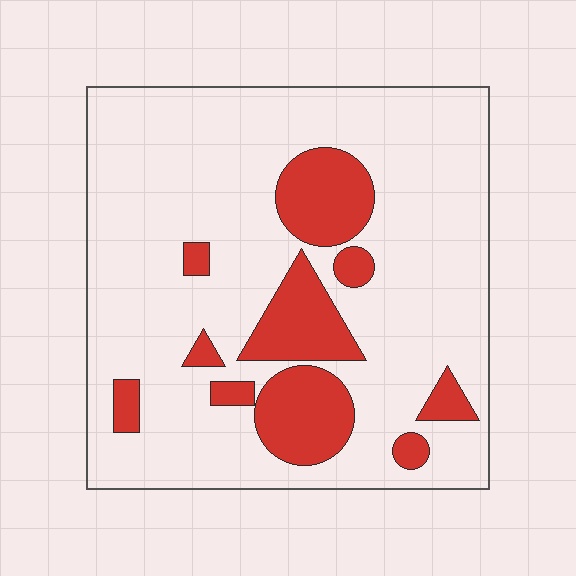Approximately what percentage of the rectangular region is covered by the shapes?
Approximately 20%.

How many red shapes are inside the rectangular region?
10.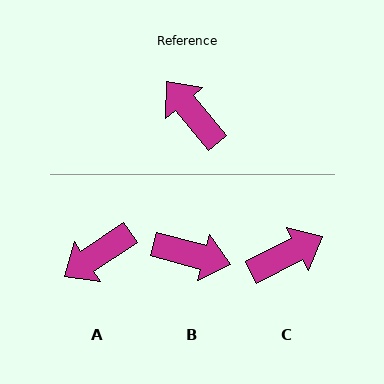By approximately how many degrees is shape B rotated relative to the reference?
Approximately 144 degrees clockwise.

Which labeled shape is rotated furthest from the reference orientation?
B, about 144 degrees away.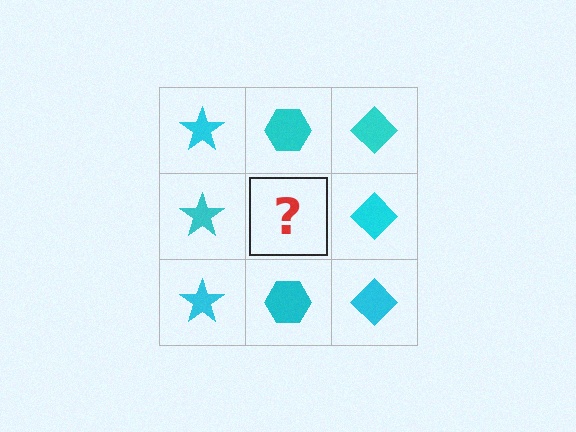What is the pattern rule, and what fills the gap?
The rule is that each column has a consistent shape. The gap should be filled with a cyan hexagon.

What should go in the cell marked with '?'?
The missing cell should contain a cyan hexagon.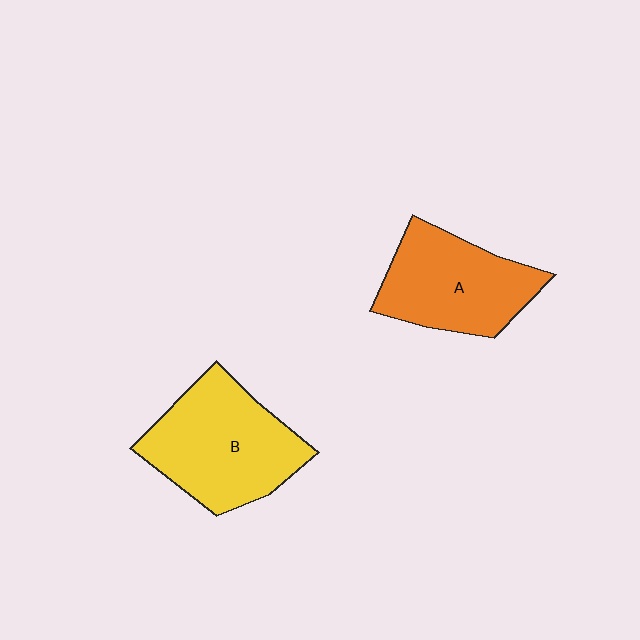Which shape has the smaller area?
Shape A (orange).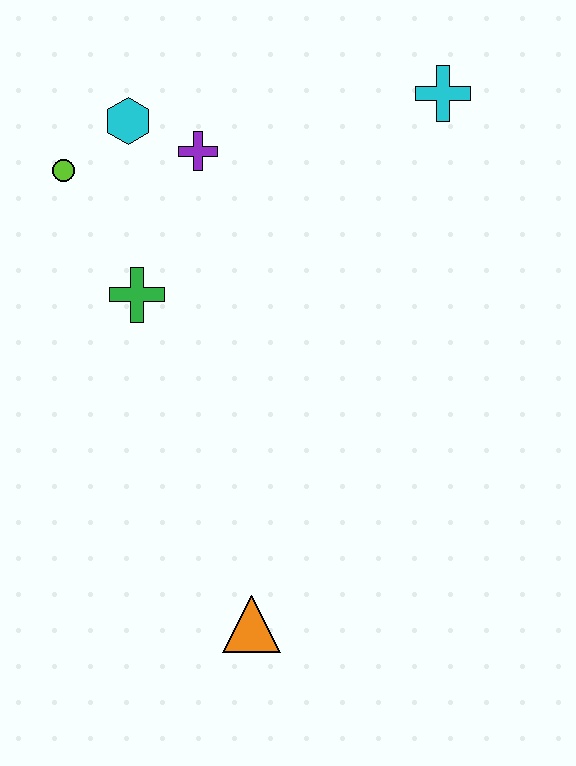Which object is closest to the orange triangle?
The green cross is closest to the orange triangle.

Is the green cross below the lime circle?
Yes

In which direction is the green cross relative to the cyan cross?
The green cross is to the left of the cyan cross.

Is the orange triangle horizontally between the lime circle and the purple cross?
No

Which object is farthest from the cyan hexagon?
The orange triangle is farthest from the cyan hexagon.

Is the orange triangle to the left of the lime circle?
No